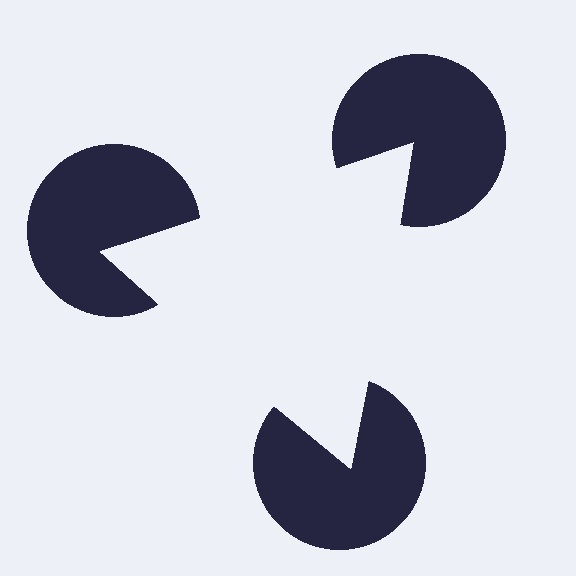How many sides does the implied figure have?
3 sides.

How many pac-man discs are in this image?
There are 3 — one at each vertex of the illusory triangle.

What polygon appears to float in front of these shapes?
An illusory triangle — its edges are inferred from the aligned wedge cuts in the pac-man discs, not physically drawn.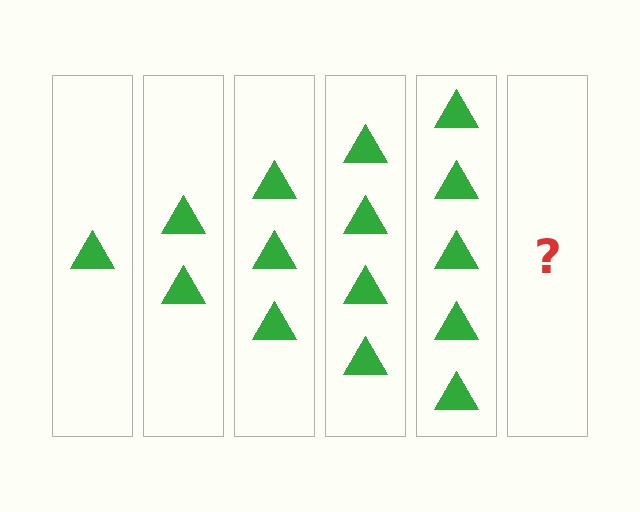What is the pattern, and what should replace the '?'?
The pattern is that each step adds one more triangle. The '?' should be 6 triangles.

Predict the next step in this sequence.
The next step is 6 triangles.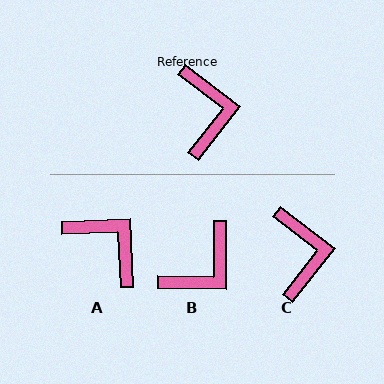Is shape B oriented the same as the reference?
No, it is off by about 52 degrees.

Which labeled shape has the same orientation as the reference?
C.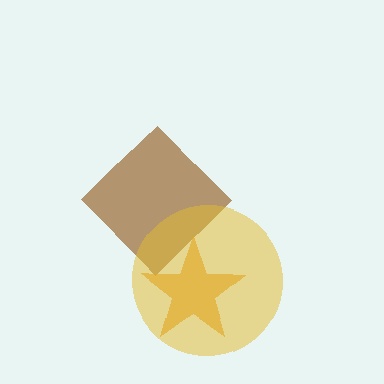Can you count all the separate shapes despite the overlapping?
Yes, there are 3 separate shapes.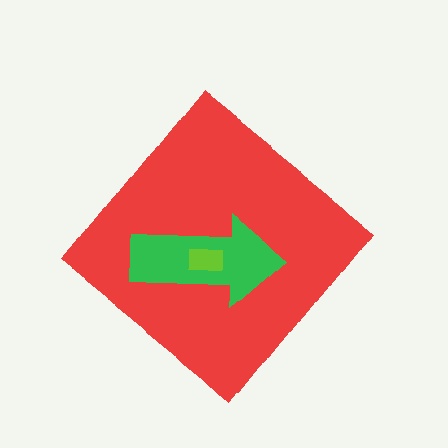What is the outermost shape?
The red diamond.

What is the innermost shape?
The lime rectangle.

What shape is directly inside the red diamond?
The green arrow.